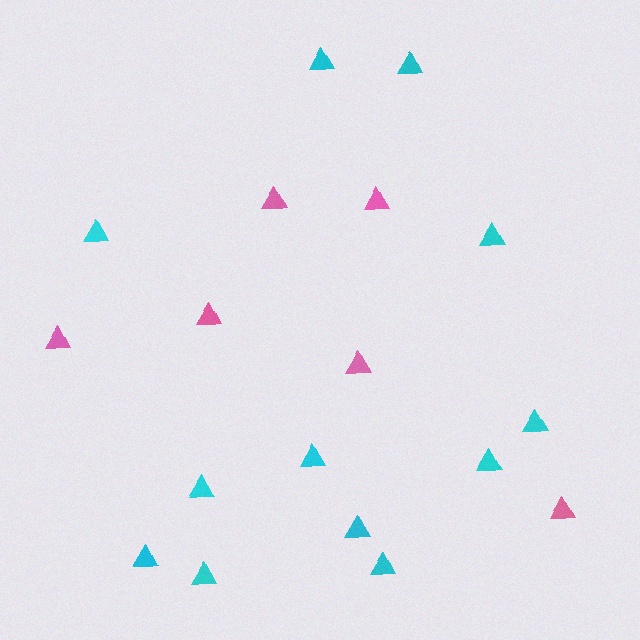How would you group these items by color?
There are 2 groups: one group of pink triangles (6) and one group of cyan triangles (12).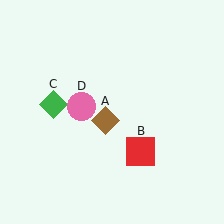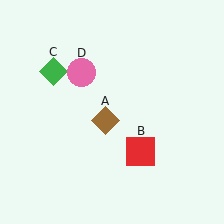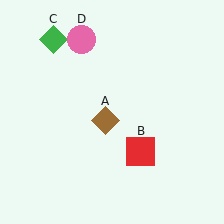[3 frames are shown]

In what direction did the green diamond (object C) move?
The green diamond (object C) moved up.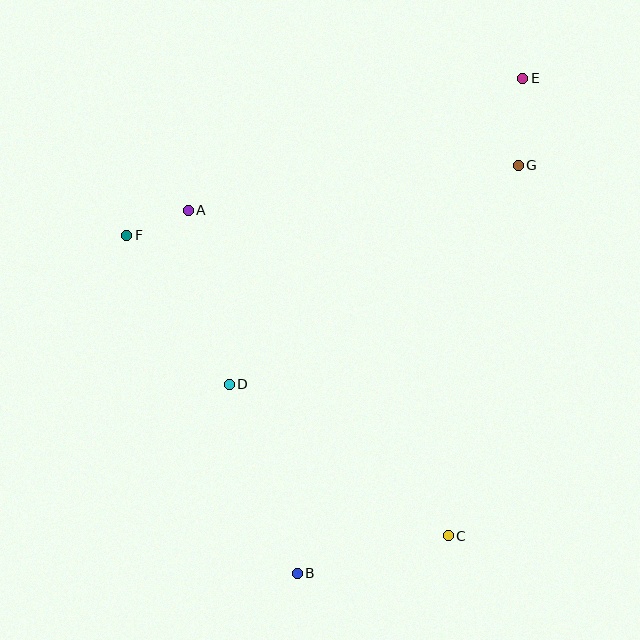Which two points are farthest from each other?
Points B and E are farthest from each other.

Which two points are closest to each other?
Points A and F are closest to each other.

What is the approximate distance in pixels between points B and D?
The distance between B and D is approximately 201 pixels.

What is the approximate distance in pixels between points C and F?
The distance between C and F is approximately 440 pixels.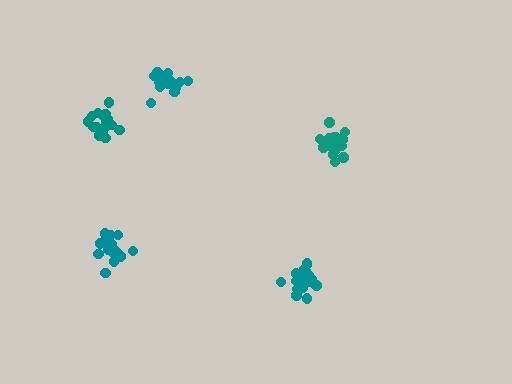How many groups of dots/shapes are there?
There are 5 groups.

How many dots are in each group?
Group 1: 18 dots, Group 2: 17 dots, Group 3: 16 dots, Group 4: 19 dots, Group 5: 17 dots (87 total).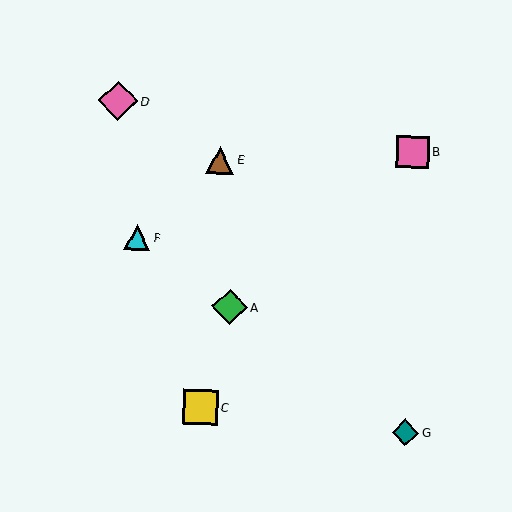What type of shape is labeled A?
Shape A is a green diamond.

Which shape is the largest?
The pink diamond (labeled D) is the largest.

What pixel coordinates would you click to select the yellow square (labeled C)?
Click at (200, 407) to select the yellow square C.